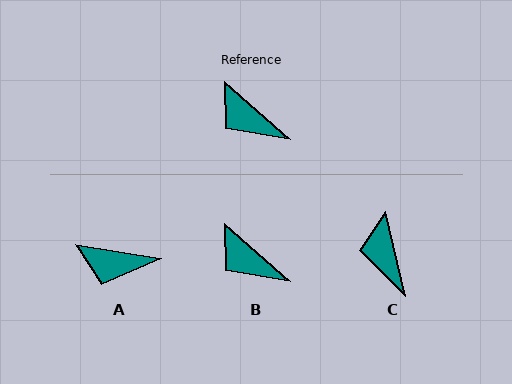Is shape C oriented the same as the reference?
No, it is off by about 35 degrees.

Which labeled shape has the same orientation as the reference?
B.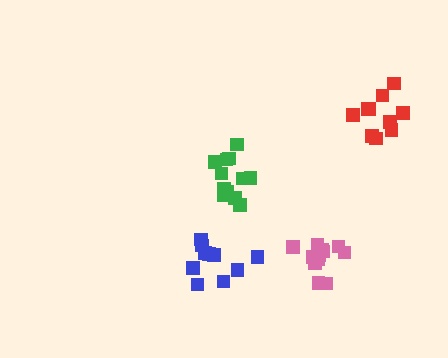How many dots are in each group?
Group 1: 12 dots, Group 2: 12 dots, Group 3: 10 dots, Group 4: 10 dots (44 total).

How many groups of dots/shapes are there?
There are 4 groups.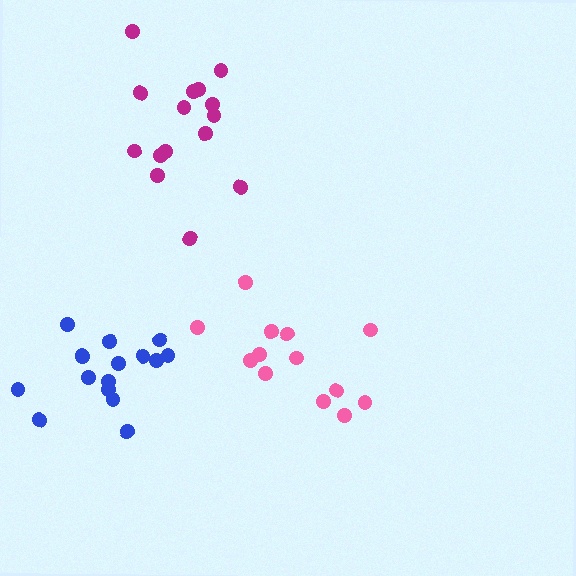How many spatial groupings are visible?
There are 3 spatial groupings.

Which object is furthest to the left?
The blue cluster is leftmost.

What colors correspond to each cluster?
The clusters are colored: magenta, pink, blue.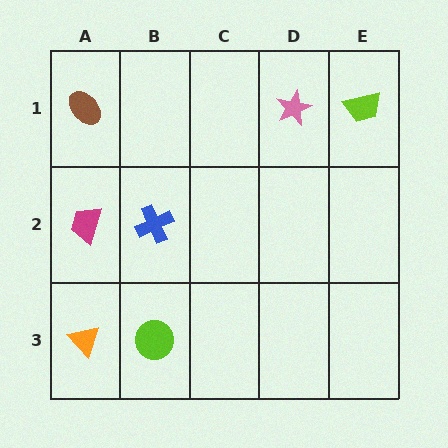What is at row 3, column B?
A lime circle.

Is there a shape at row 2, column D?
No, that cell is empty.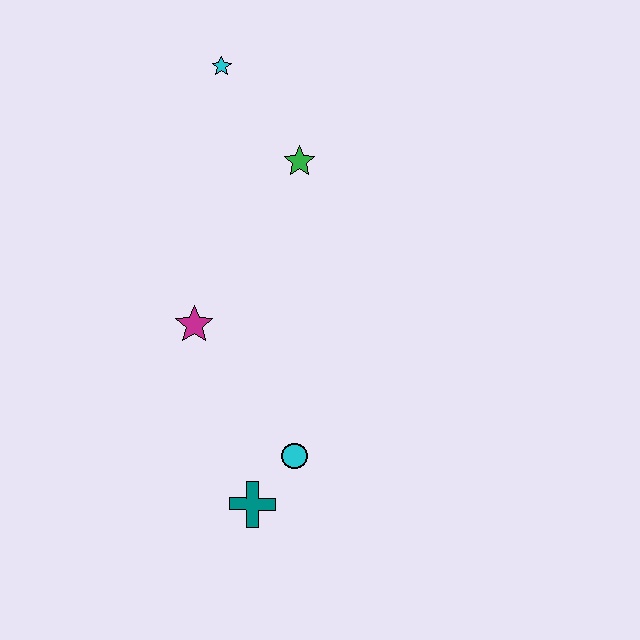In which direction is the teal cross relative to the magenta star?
The teal cross is below the magenta star.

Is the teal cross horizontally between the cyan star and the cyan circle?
Yes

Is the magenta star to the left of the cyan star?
Yes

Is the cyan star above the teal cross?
Yes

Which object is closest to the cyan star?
The green star is closest to the cyan star.